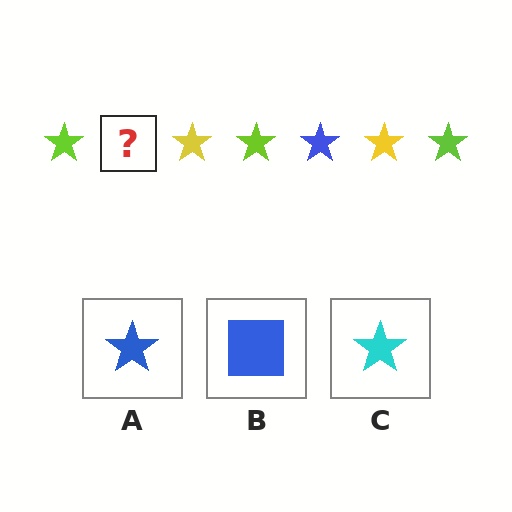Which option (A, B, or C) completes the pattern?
A.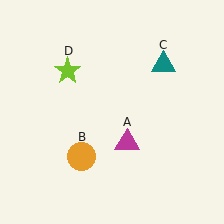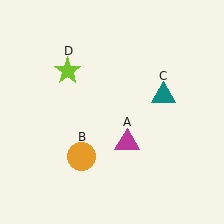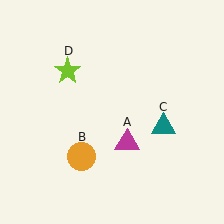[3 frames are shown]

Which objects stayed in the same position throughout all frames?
Magenta triangle (object A) and orange circle (object B) and lime star (object D) remained stationary.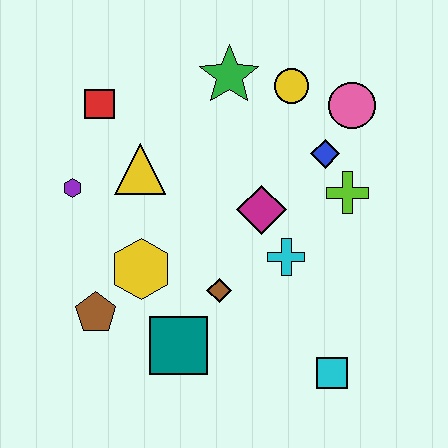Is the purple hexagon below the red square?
Yes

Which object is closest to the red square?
The yellow triangle is closest to the red square.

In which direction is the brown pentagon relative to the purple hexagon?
The brown pentagon is below the purple hexagon.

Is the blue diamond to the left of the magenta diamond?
No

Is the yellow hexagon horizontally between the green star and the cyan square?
No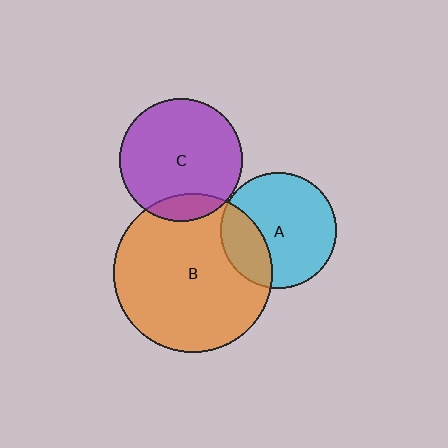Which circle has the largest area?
Circle B (orange).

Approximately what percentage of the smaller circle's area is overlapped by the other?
Approximately 25%.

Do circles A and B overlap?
Yes.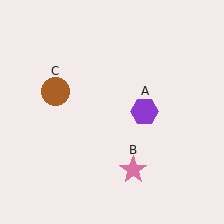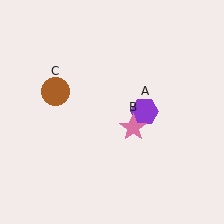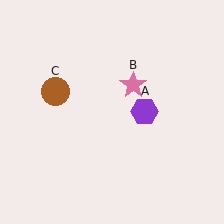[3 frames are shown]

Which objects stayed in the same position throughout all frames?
Purple hexagon (object A) and brown circle (object C) remained stationary.